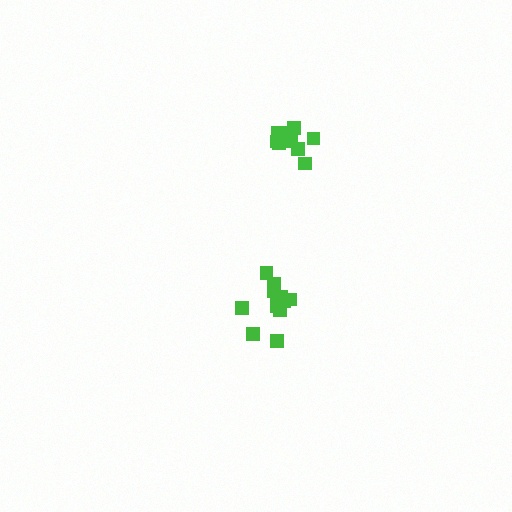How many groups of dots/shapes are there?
There are 2 groups.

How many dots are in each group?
Group 1: 13 dots, Group 2: 10 dots (23 total).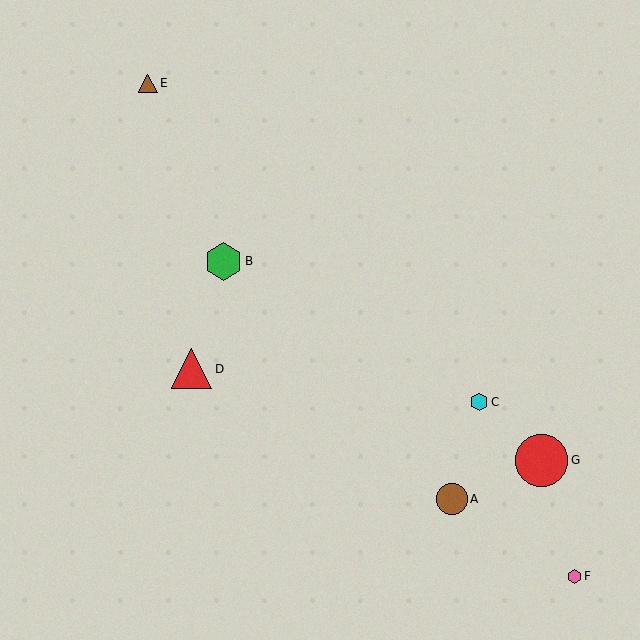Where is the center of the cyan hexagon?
The center of the cyan hexagon is at (479, 402).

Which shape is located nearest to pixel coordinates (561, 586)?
The pink hexagon (labeled F) at (575, 576) is nearest to that location.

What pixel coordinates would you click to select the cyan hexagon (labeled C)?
Click at (479, 402) to select the cyan hexagon C.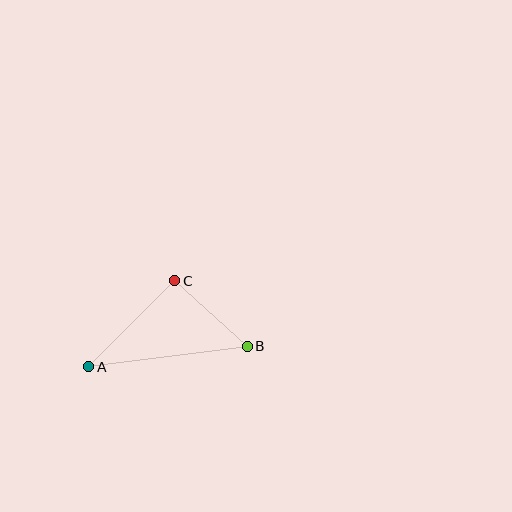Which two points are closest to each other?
Points B and C are closest to each other.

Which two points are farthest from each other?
Points A and B are farthest from each other.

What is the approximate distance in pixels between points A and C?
The distance between A and C is approximately 122 pixels.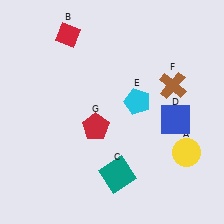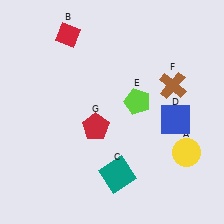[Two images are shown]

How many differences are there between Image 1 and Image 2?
There is 1 difference between the two images.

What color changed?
The pentagon (E) changed from cyan in Image 1 to lime in Image 2.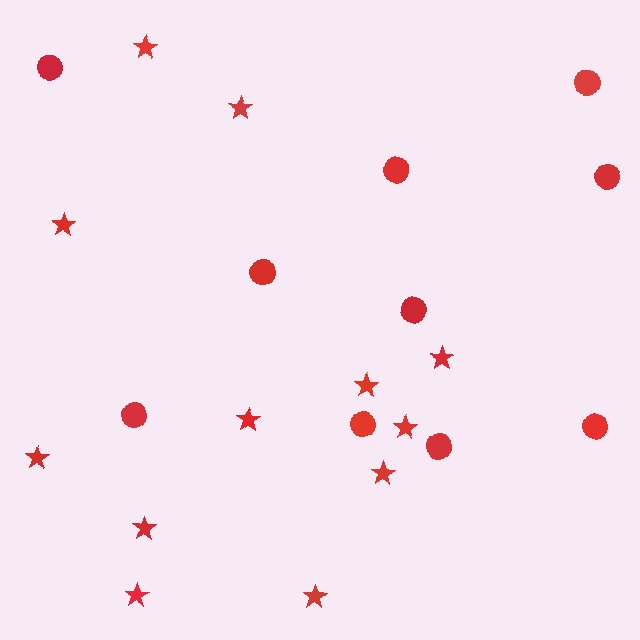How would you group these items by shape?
There are 2 groups: one group of stars (12) and one group of circles (10).